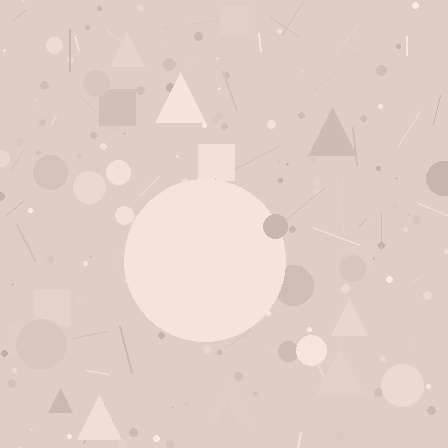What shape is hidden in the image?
A circle is hidden in the image.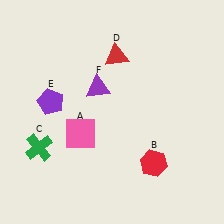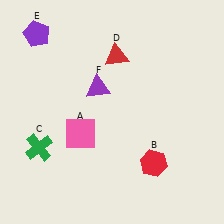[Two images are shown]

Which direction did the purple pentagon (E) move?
The purple pentagon (E) moved up.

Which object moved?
The purple pentagon (E) moved up.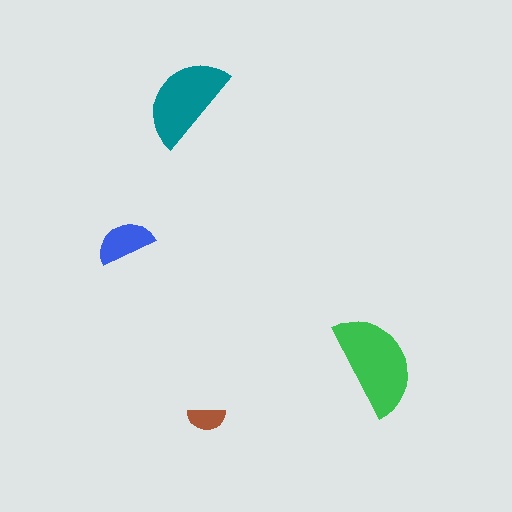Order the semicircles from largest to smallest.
the green one, the teal one, the blue one, the brown one.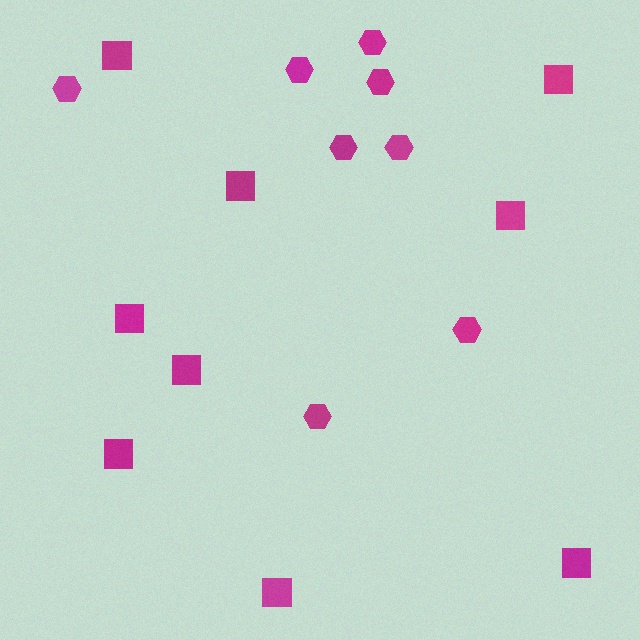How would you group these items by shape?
There are 2 groups: one group of hexagons (8) and one group of squares (9).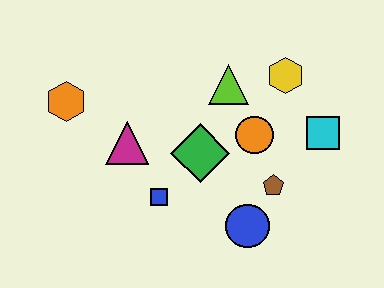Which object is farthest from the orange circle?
The orange hexagon is farthest from the orange circle.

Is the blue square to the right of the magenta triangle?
Yes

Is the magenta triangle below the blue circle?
No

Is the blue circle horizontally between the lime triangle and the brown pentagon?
Yes